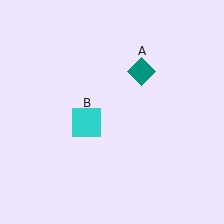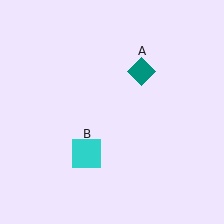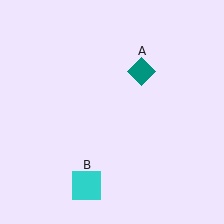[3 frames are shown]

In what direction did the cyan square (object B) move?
The cyan square (object B) moved down.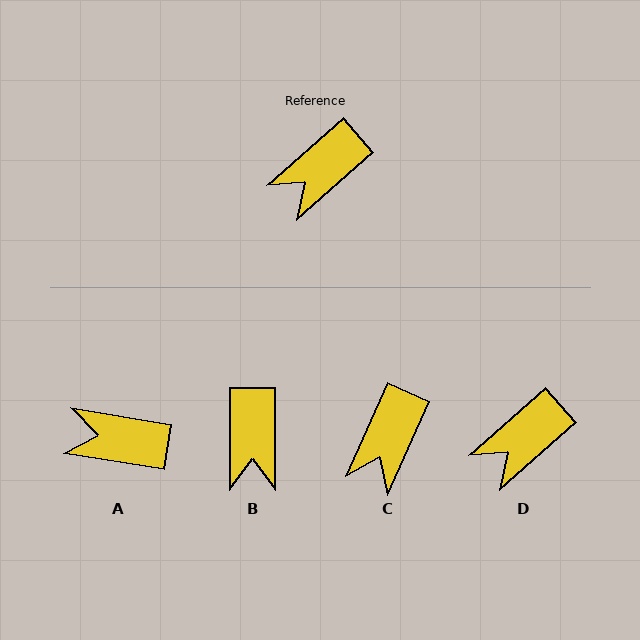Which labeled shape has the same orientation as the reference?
D.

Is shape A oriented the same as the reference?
No, it is off by about 51 degrees.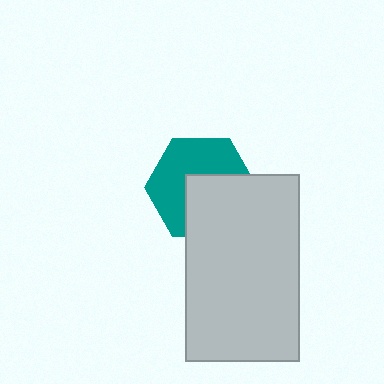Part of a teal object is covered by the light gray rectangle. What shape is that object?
It is a hexagon.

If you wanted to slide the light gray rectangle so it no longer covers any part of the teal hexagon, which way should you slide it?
Slide it toward the lower-right — that is the most direct way to separate the two shapes.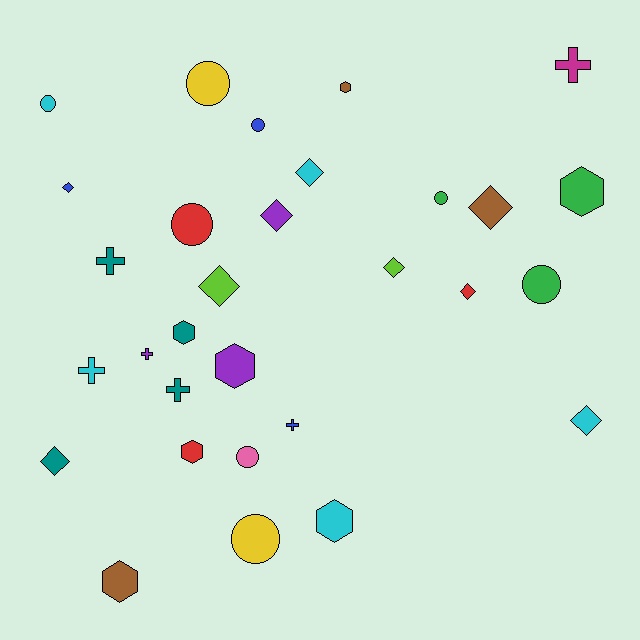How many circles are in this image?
There are 8 circles.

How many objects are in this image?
There are 30 objects.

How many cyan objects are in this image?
There are 5 cyan objects.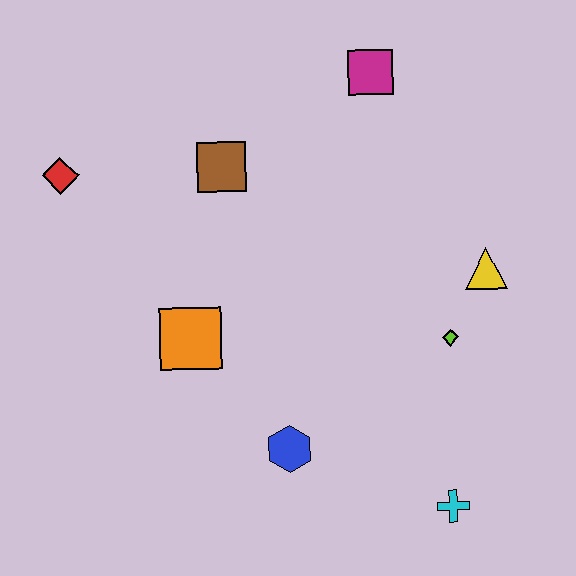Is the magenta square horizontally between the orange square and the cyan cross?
Yes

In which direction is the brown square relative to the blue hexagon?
The brown square is above the blue hexagon.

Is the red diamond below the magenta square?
Yes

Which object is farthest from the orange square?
The magenta square is farthest from the orange square.